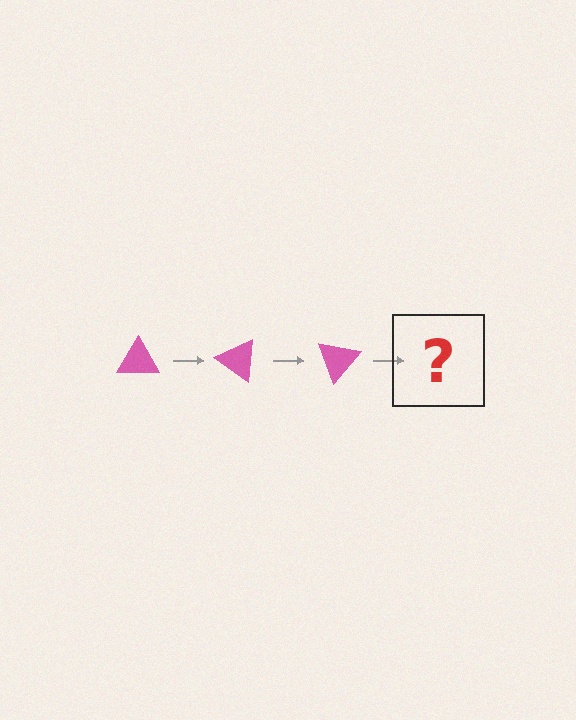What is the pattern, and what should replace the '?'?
The pattern is that the triangle rotates 35 degrees each step. The '?' should be a pink triangle rotated 105 degrees.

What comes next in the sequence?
The next element should be a pink triangle rotated 105 degrees.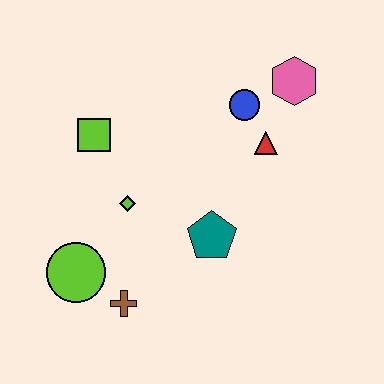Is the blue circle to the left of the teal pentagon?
No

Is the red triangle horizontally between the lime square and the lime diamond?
No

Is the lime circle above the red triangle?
No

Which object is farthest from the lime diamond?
The pink hexagon is farthest from the lime diamond.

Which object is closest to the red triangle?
The blue circle is closest to the red triangle.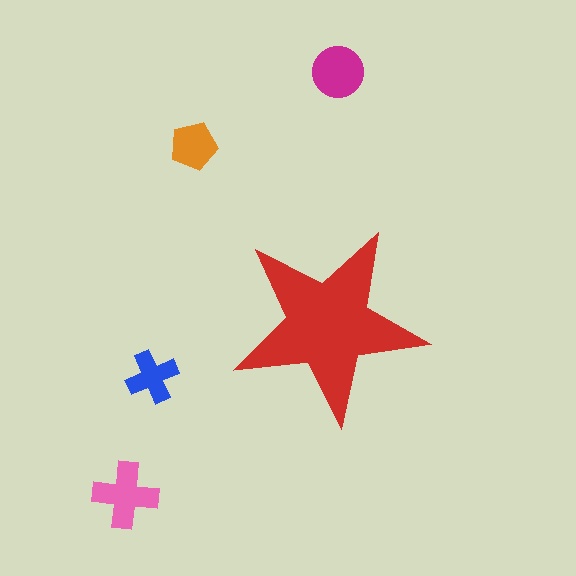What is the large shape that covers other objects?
A red star.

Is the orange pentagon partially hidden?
No, the orange pentagon is fully visible.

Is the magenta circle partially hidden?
No, the magenta circle is fully visible.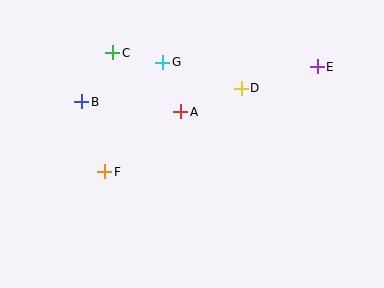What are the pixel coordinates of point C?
Point C is at (113, 53).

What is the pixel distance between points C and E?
The distance between C and E is 205 pixels.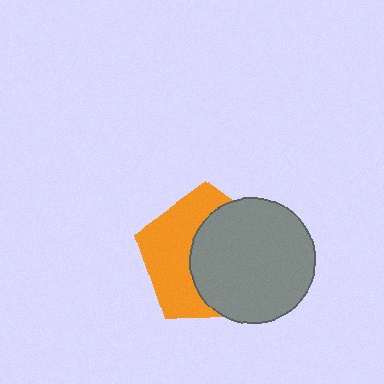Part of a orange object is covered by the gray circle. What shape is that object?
It is a pentagon.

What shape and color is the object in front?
The object in front is a gray circle.